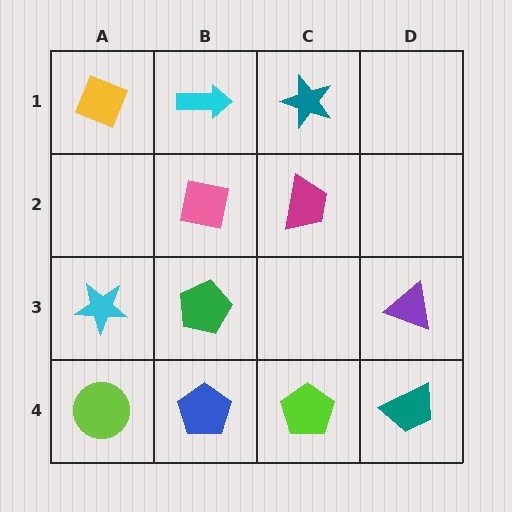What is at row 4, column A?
A lime circle.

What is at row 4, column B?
A blue pentagon.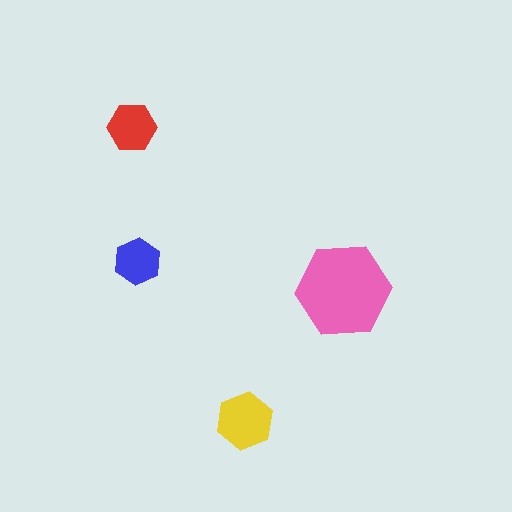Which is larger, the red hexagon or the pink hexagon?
The pink one.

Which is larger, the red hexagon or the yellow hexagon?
The yellow one.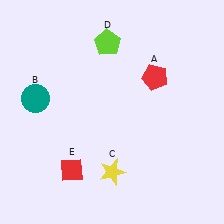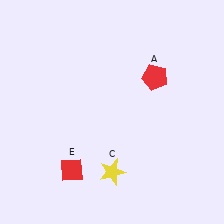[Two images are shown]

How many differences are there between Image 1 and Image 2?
There are 2 differences between the two images.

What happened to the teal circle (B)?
The teal circle (B) was removed in Image 2. It was in the top-left area of Image 1.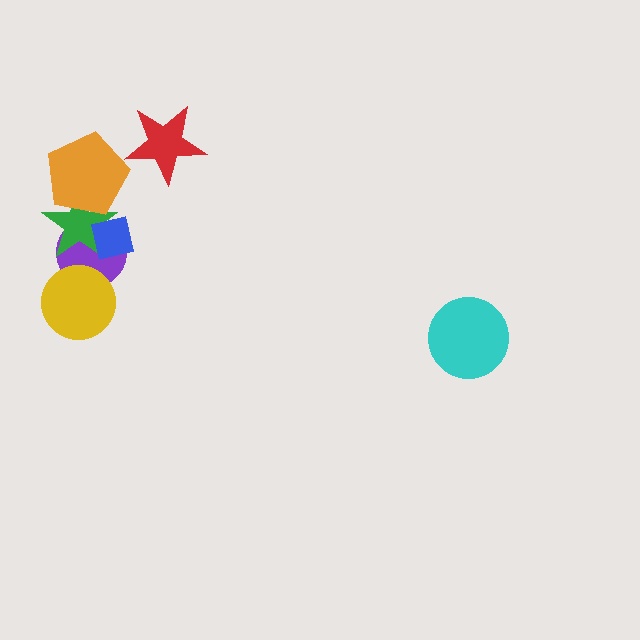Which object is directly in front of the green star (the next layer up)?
The orange pentagon is directly in front of the green star.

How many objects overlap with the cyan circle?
0 objects overlap with the cyan circle.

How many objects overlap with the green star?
3 objects overlap with the green star.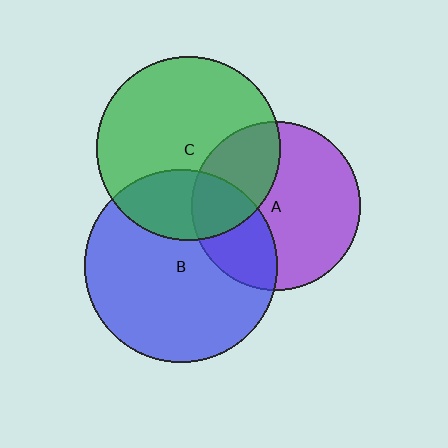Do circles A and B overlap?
Yes.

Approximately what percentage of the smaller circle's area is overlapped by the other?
Approximately 30%.